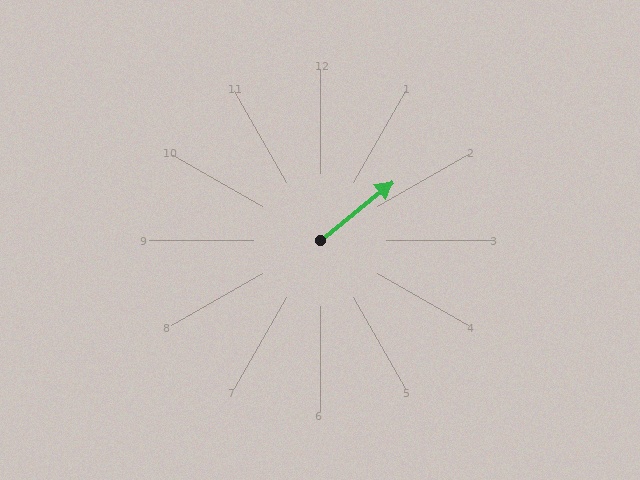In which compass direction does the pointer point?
Northeast.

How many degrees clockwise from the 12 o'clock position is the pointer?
Approximately 51 degrees.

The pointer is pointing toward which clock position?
Roughly 2 o'clock.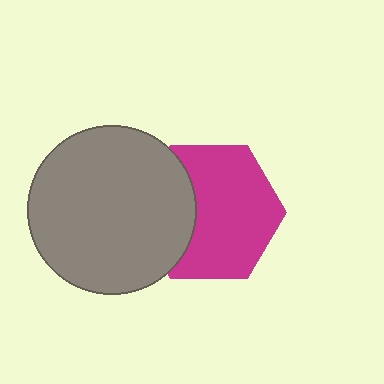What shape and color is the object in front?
The object in front is a gray circle.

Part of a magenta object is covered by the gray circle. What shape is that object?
It is a hexagon.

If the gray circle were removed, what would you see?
You would see the complete magenta hexagon.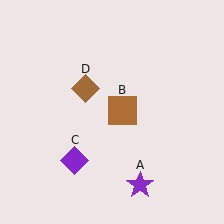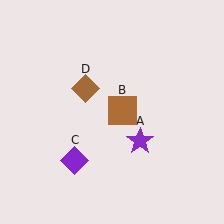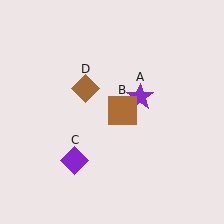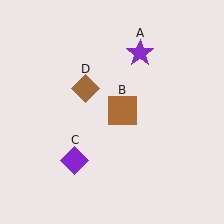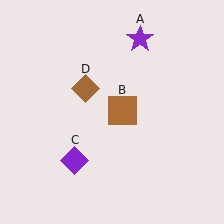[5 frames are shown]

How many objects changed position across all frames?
1 object changed position: purple star (object A).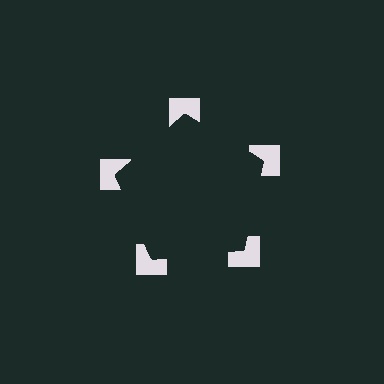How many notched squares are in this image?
There are 5 — one at each vertex of the illusory pentagon.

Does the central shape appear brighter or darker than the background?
It typically appears slightly darker than the background, even though no actual brightness change is drawn.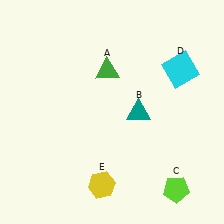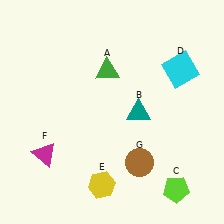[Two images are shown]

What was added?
A magenta triangle (F), a brown circle (G) were added in Image 2.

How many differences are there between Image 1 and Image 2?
There are 2 differences between the two images.